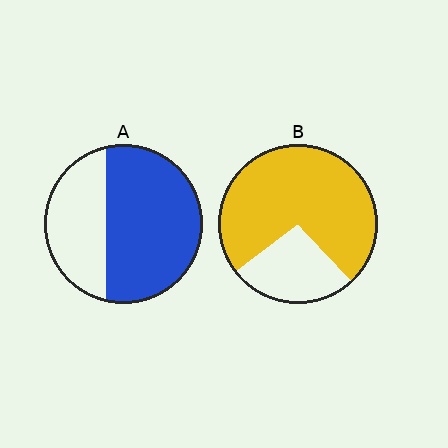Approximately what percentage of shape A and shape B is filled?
A is approximately 65% and B is approximately 75%.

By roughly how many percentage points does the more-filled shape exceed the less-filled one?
By roughly 10 percentage points (B over A).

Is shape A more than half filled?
Yes.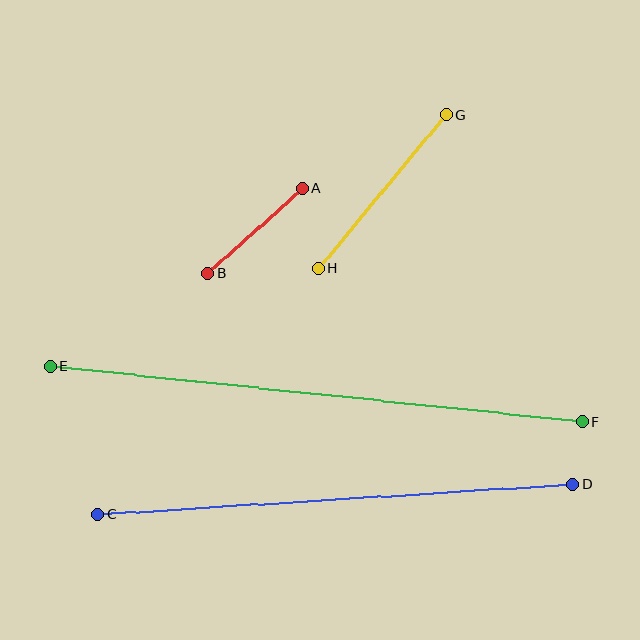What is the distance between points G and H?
The distance is approximately 199 pixels.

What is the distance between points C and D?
The distance is approximately 476 pixels.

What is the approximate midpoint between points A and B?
The midpoint is at approximately (255, 231) pixels.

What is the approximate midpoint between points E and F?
The midpoint is at approximately (316, 394) pixels.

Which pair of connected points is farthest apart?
Points E and F are farthest apart.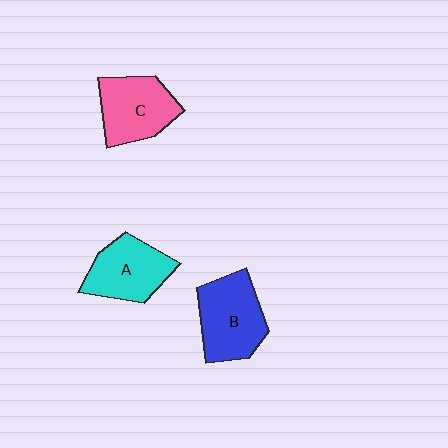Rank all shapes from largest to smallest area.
From largest to smallest: B (blue), C (pink), A (cyan).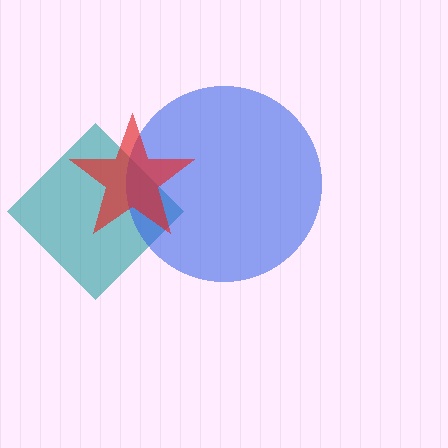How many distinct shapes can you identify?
There are 3 distinct shapes: a teal diamond, a blue circle, a red star.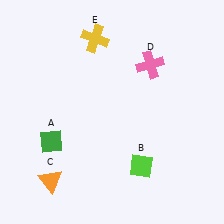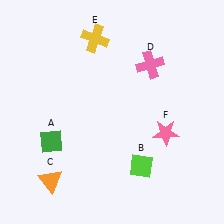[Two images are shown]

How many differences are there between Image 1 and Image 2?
There is 1 difference between the two images.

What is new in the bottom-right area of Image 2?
A pink star (F) was added in the bottom-right area of Image 2.